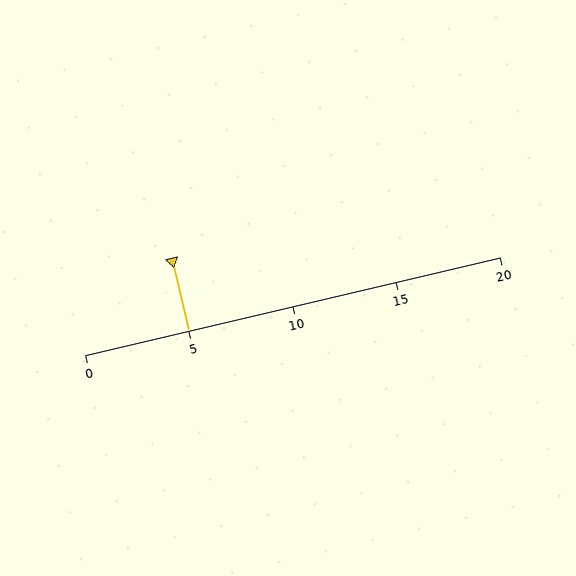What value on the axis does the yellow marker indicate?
The marker indicates approximately 5.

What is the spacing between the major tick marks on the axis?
The major ticks are spaced 5 apart.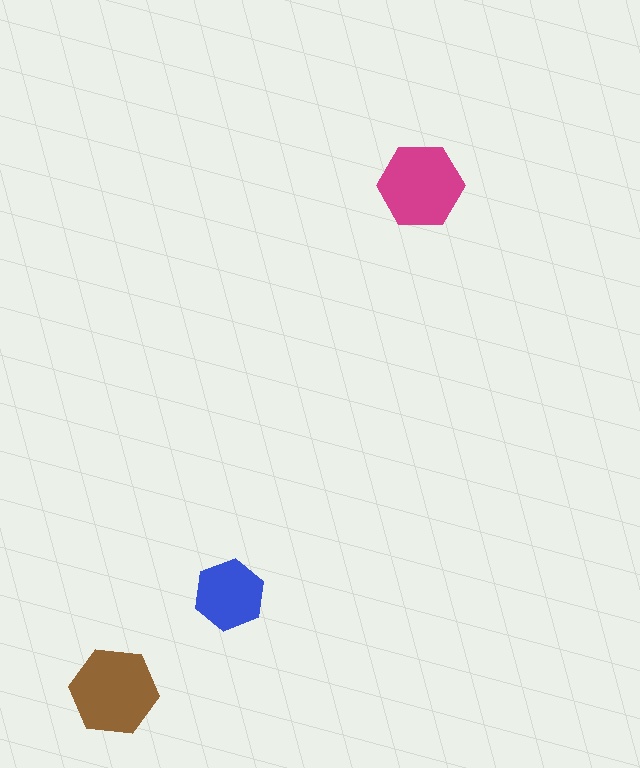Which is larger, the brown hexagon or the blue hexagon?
The brown one.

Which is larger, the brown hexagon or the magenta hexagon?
The brown one.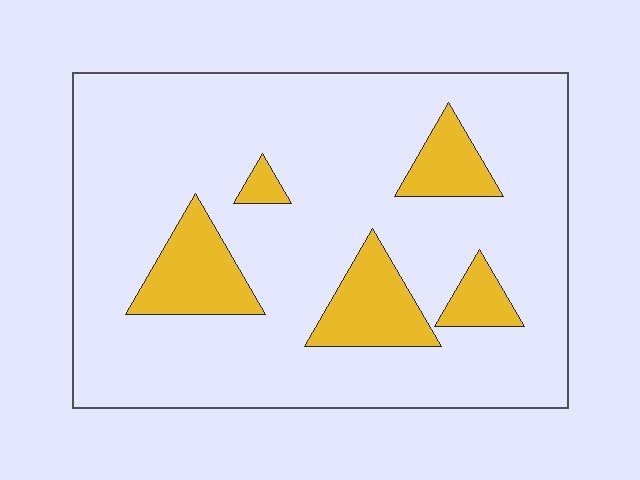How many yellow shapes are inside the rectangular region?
5.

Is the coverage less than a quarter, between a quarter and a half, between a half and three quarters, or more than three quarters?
Less than a quarter.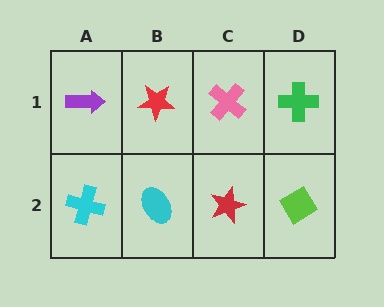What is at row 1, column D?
A green cross.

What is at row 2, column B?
A cyan ellipse.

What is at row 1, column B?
A red star.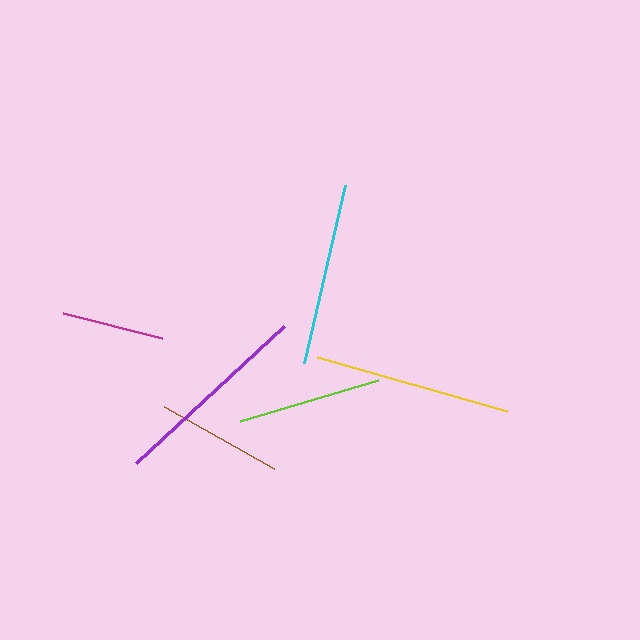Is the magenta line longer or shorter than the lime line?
The lime line is longer than the magenta line.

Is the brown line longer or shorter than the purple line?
The purple line is longer than the brown line.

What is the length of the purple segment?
The purple segment is approximately 200 pixels long.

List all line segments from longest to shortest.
From longest to shortest: purple, yellow, cyan, lime, brown, magenta.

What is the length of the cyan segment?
The cyan segment is approximately 183 pixels long.